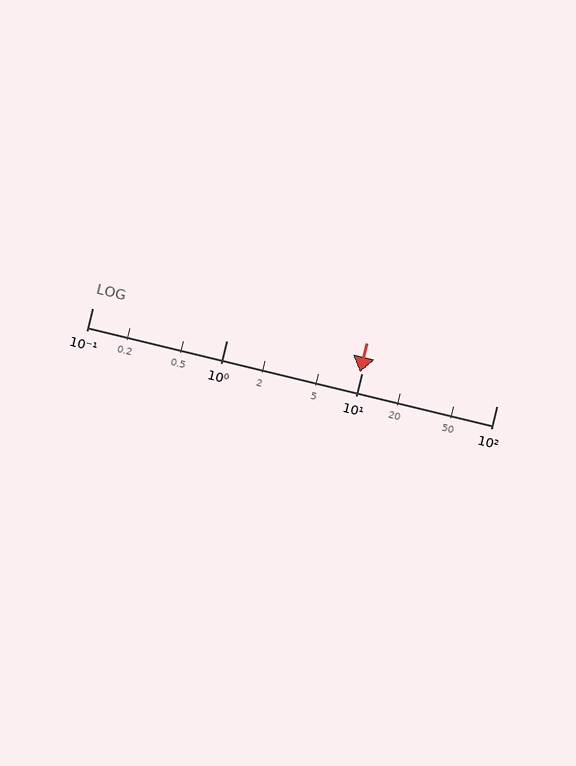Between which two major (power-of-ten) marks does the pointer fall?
The pointer is between 1 and 10.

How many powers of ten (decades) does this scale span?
The scale spans 3 decades, from 0.1 to 100.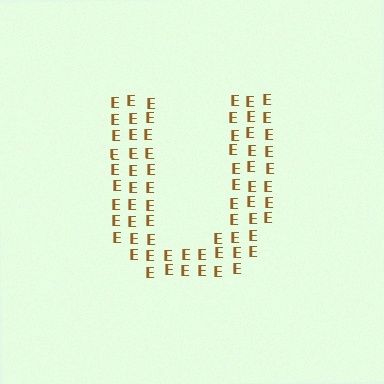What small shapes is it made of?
It is made of small letter E's.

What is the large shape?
The large shape is the letter U.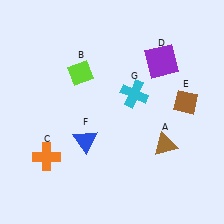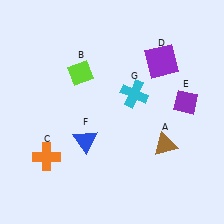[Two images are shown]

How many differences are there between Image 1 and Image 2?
There is 1 difference between the two images.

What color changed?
The diamond (E) changed from brown in Image 1 to purple in Image 2.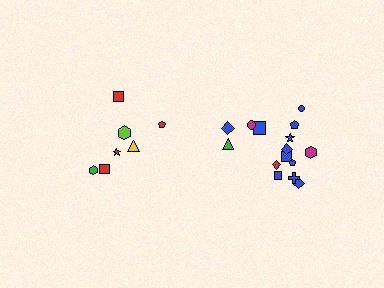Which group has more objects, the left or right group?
The right group.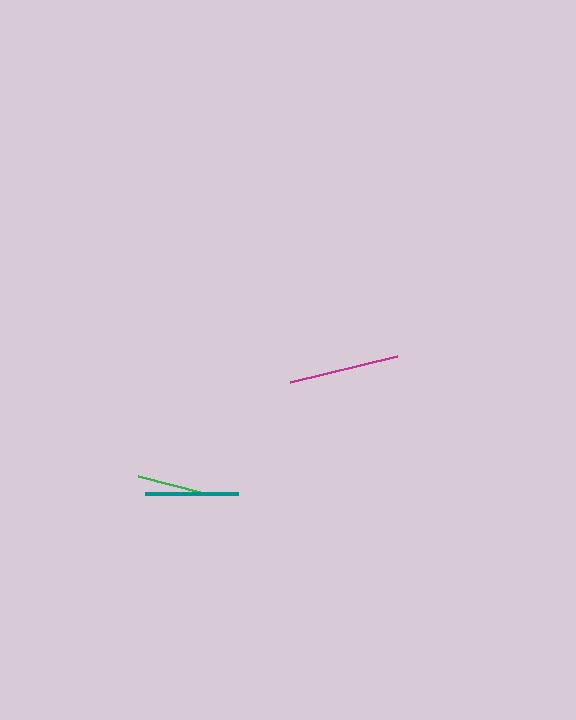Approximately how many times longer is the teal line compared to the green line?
The teal line is approximately 1.4 times the length of the green line.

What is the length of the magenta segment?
The magenta segment is approximately 110 pixels long.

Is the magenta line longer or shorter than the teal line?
The magenta line is longer than the teal line.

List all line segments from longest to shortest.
From longest to shortest: magenta, teal, green.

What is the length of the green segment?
The green segment is approximately 68 pixels long.